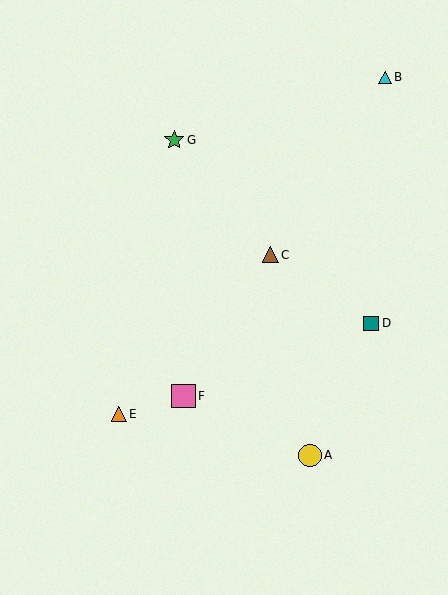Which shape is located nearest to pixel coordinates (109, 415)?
The orange triangle (labeled E) at (119, 414) is nearest to that location.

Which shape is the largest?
The pink square (labeled F) is the largest.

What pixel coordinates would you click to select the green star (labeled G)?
Click at (174, 140) to select the green star G.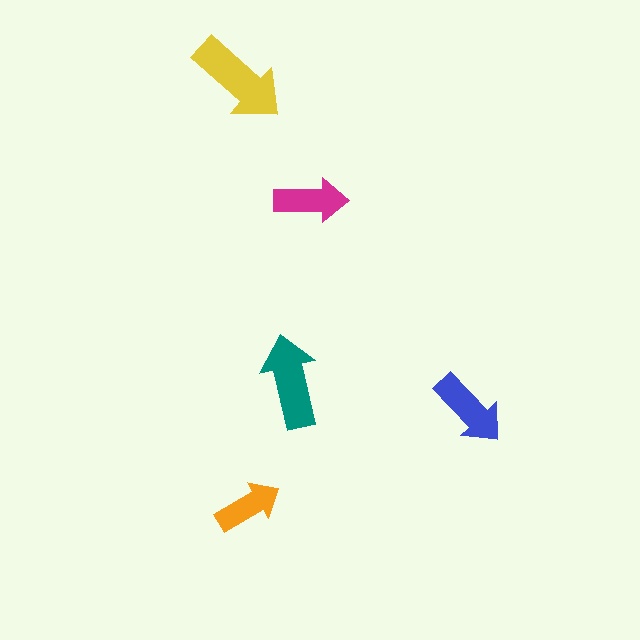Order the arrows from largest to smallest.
the yellow one, the teal one, the blue one, the magenta one, the orange one.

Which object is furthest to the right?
The blue arrow is rightmost.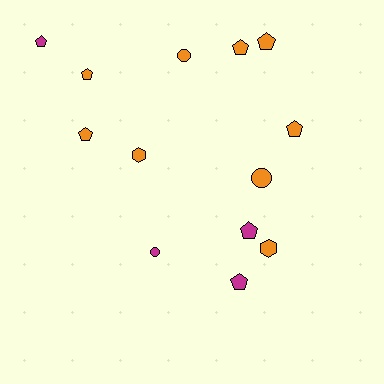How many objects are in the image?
There are 13 objects.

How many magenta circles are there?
There is 1 magenta circle.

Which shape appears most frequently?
Pentagon, with 8 objects.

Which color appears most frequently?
Orange, with 9 objects.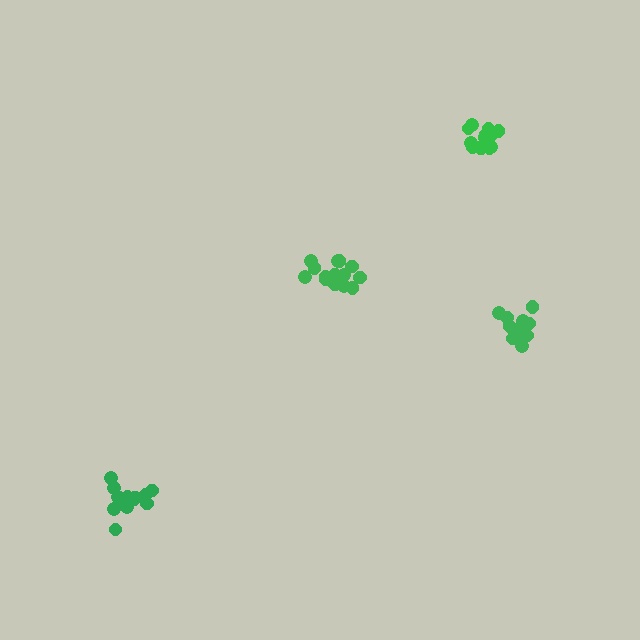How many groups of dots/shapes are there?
There are 4 groups.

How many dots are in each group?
Group 1: 16 dots, Group 2: 14 dots, Group 3: 13 dots, Group 4: 14 dots (57 total).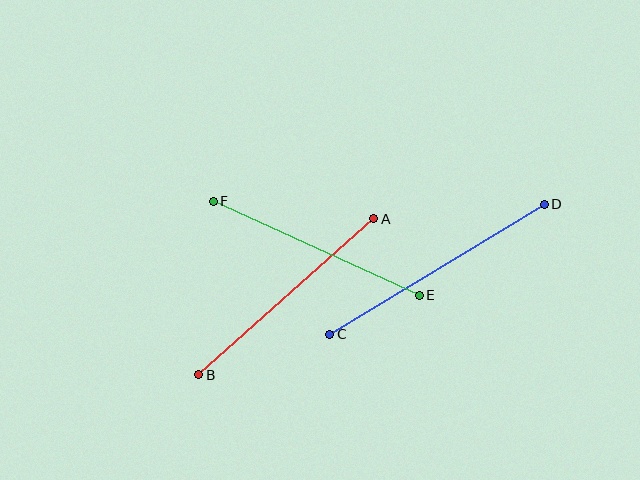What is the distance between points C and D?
The distance is approximately 250 pixels.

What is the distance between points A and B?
The distance is approximately 234 pixels.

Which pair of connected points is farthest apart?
Points C and D are farthest apart.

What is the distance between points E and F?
The distance is approximately 226 pixels.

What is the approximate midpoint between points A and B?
The midpoint is at approximately (286, 297) pixels.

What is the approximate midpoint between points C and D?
The midpoint is at approximately (437, 269) pixels.